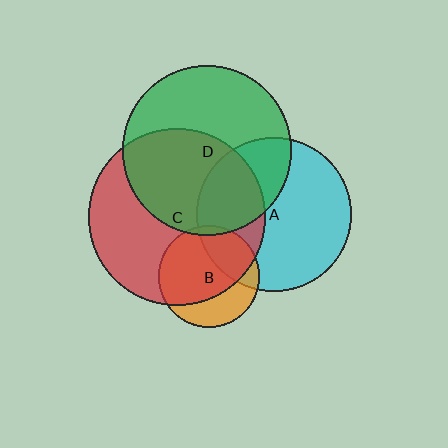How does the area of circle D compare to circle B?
Approximately 2.8 times.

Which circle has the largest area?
Circle C (red).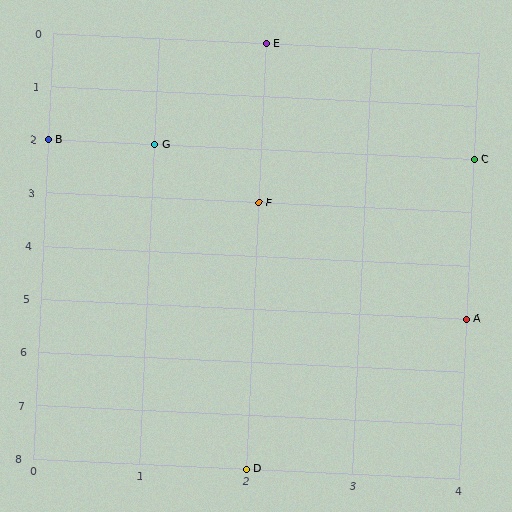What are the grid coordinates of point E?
Point E is at grid coordinates (2, 0).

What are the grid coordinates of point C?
Point C is at grid coordinates (4, 2).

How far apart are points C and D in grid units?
Points C and D are 2 columns and 6 rows apart (about 6.3 grid units diagonally).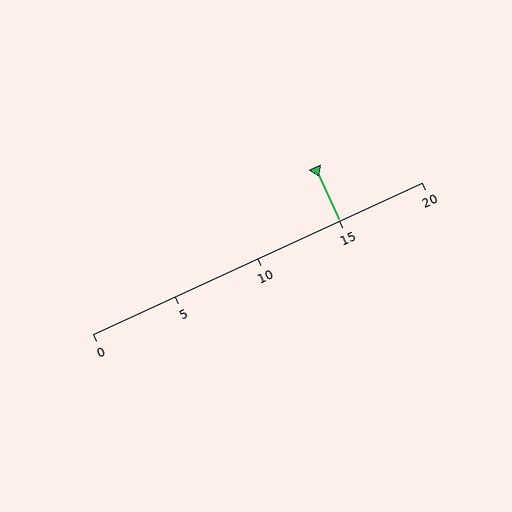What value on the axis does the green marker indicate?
The marker indicates approximately 15.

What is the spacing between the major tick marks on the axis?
The major ticks are spaced 5 apart.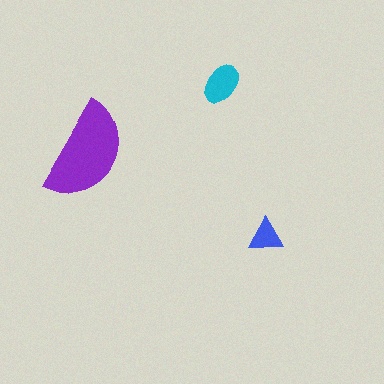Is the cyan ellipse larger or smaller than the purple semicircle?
Smaller.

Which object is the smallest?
The blue triangle.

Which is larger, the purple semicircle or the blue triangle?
The purple semicircle.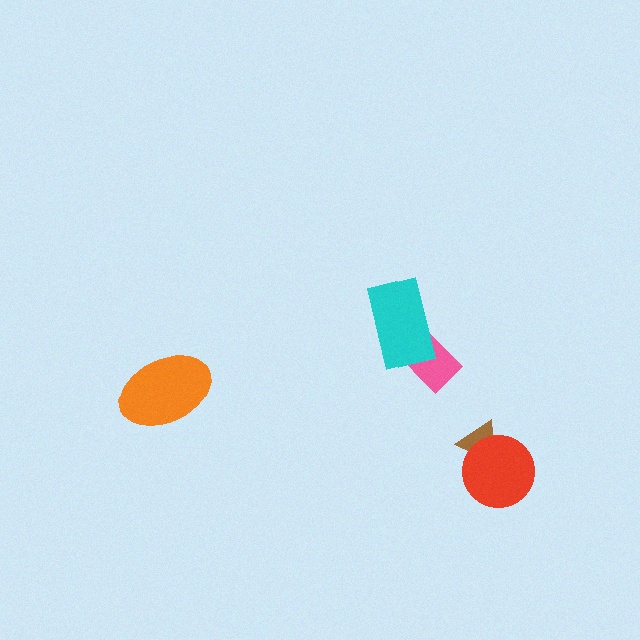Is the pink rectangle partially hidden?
Yes, it is partially covered by another shape.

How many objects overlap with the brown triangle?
1 object overlaps with the brown triangle.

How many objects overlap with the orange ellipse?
0 objects overlap with the orange ellipse.